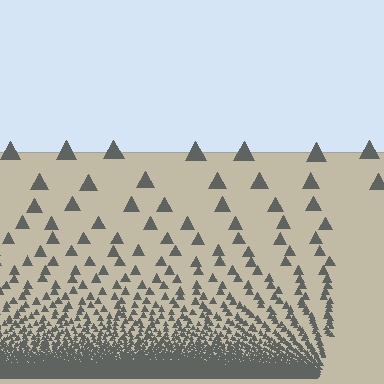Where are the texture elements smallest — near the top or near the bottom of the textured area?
Near the bottom.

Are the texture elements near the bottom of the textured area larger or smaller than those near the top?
Smaller. The gradient is inverted — elements near the bottom are smaller and denser.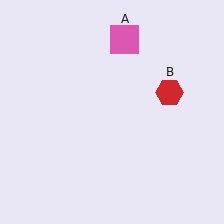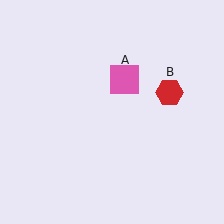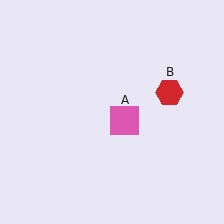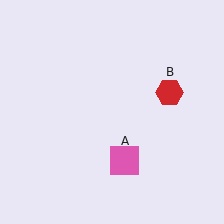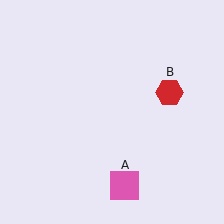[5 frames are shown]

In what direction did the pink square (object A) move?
The pink square (object A) moved down.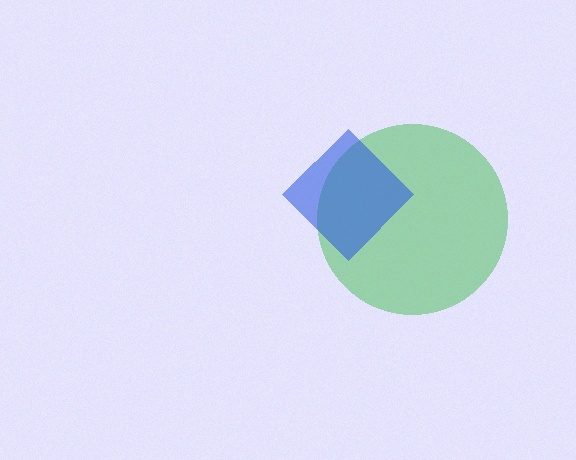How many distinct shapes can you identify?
There are 2 distinct shapes: a green circle, a blue diamond.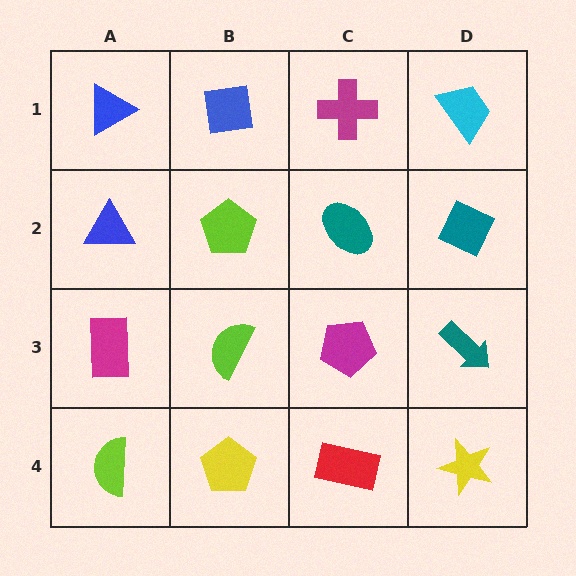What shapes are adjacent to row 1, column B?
A lime pentagon (row 2, column B), a blue triangle (row 1, column A), a magenta cross (row 1, column C).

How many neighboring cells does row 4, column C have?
3.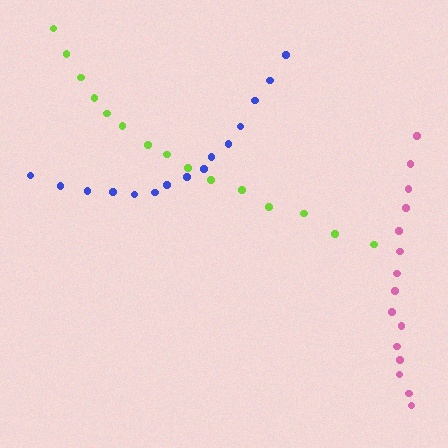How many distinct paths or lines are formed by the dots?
There are 3 distinct paths.